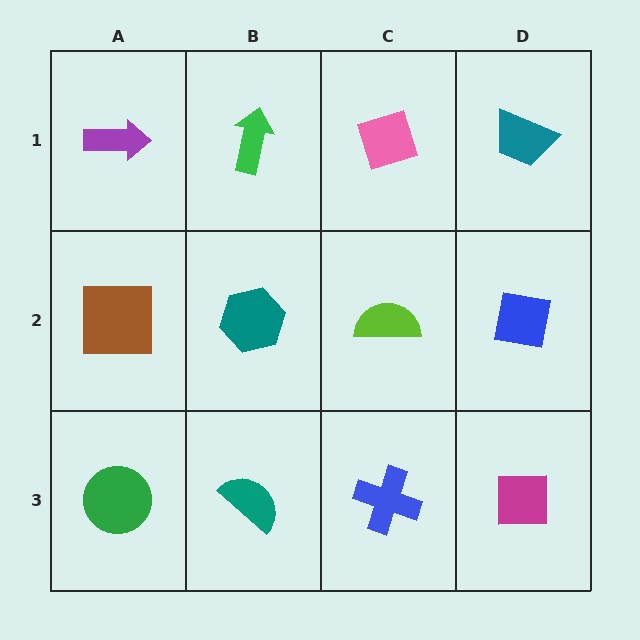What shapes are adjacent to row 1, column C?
A lime semicircle (row 2, column C), a green arrow (row 1, column B), a teal trapezoid (row 1, column D).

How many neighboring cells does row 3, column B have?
3.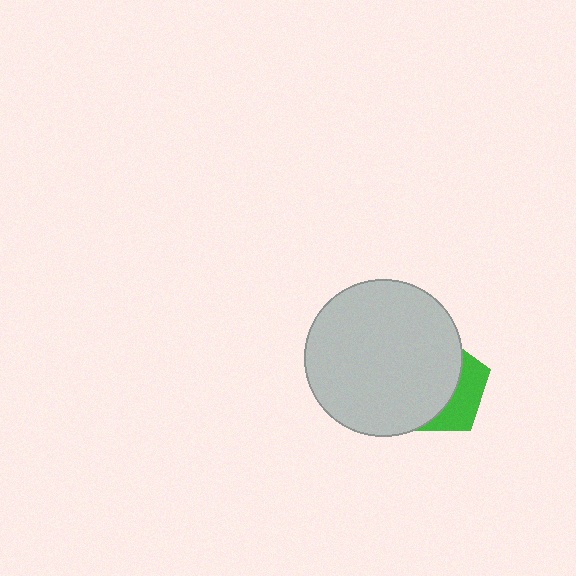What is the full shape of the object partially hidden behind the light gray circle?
The partially hidden object is a green pentagon.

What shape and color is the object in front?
The object in front is a light gray circle.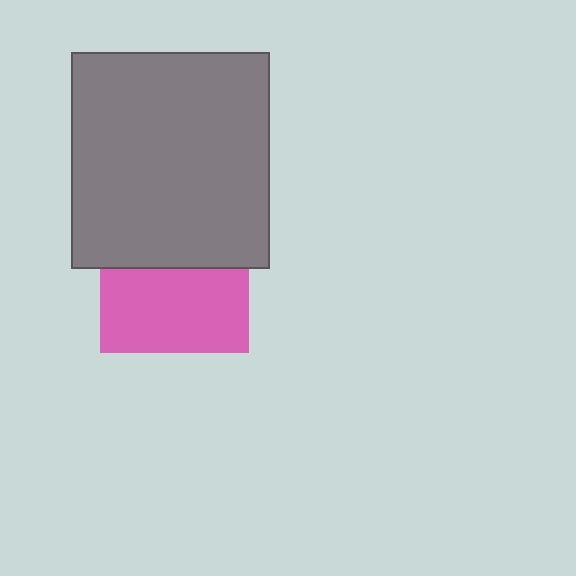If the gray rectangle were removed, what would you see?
You would see the complete pink square.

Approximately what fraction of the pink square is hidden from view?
Roughly 44% of the pink square is hidden behind the gray rectangle.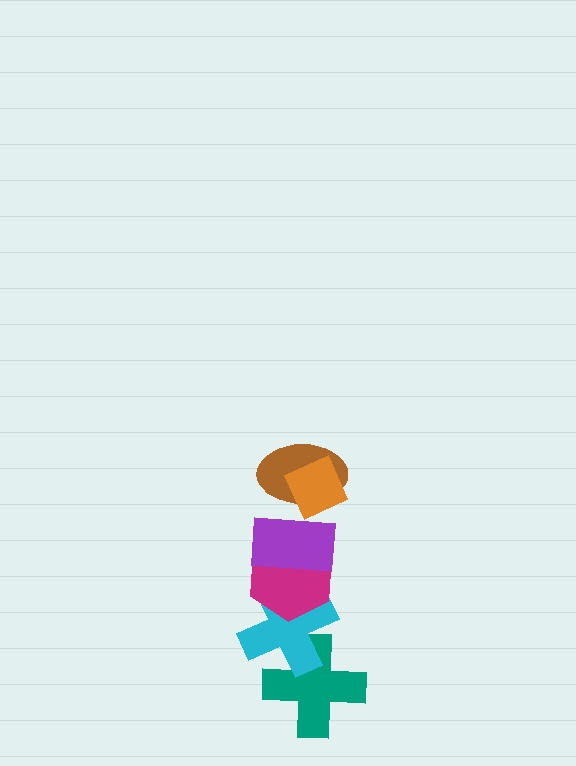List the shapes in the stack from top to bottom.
From top to bottom: the orange diamond, the brown ellipse, the purple rectangle, the magenta hexagon, the cyan cross, the teal cross.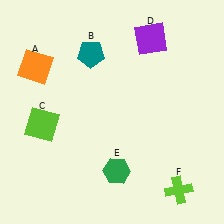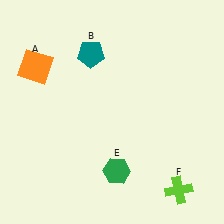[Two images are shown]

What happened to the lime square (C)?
The lime square (C) was removed in Image 2. It was in the bottom-left area of Image 1.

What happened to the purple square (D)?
The purple square (D) was removed in Image 2. It was in the top-right area of Image 1.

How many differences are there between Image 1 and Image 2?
There are 2 differences between the two images.